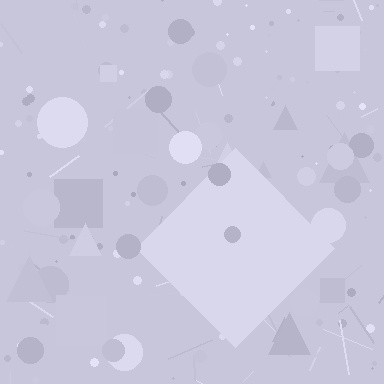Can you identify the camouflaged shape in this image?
The camouflaged shape is a diamond.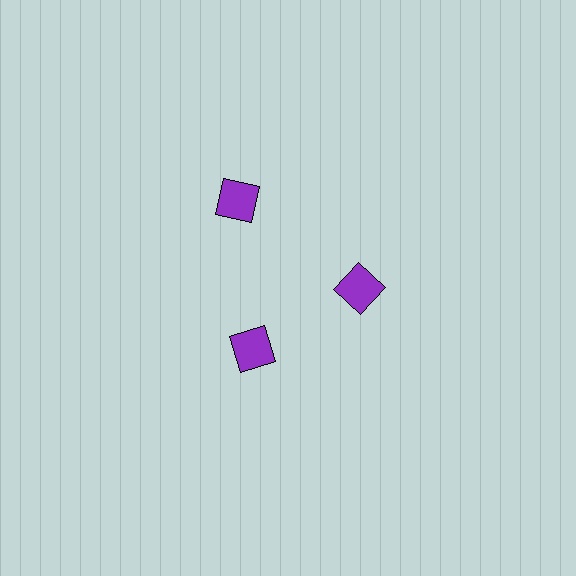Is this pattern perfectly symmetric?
No. The 3 purple squares are arranged in a ring, but one element near the 11 o'clock position is pushed outward from the center, breaking the 3-fold rotational symmetry.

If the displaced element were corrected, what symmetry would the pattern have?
It would have 3-fold rotational symmetry — the pattern would map onto itself every 120 degrees.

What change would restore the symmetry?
The symmetry would be restored by moving it inward, back onto the ring so that all 3 squares sit at equal angles and equal distance from the center.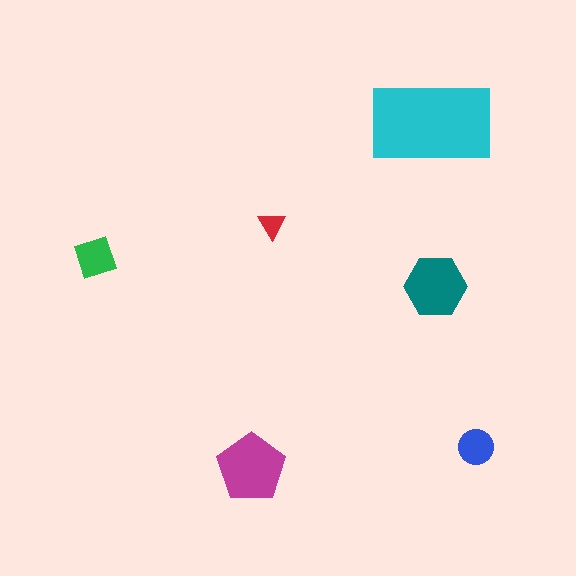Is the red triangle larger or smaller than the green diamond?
Smaller.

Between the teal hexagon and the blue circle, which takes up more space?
The teal hexagon.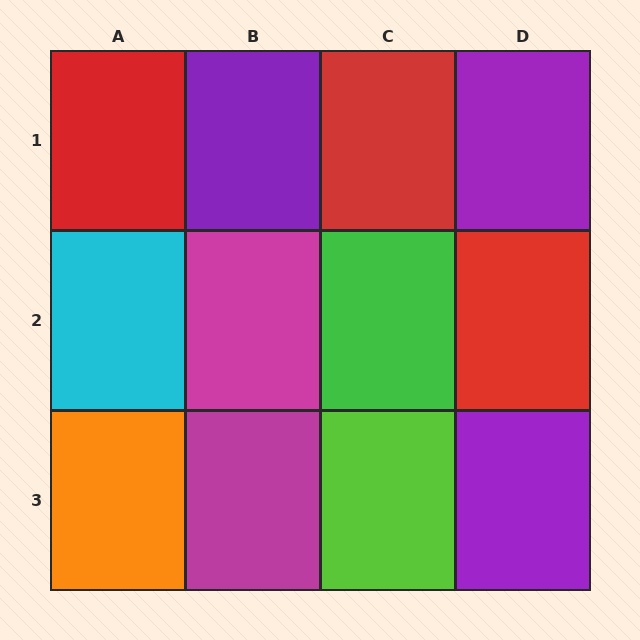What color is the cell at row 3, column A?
Orange.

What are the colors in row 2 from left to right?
Cyan, magenta, green, red.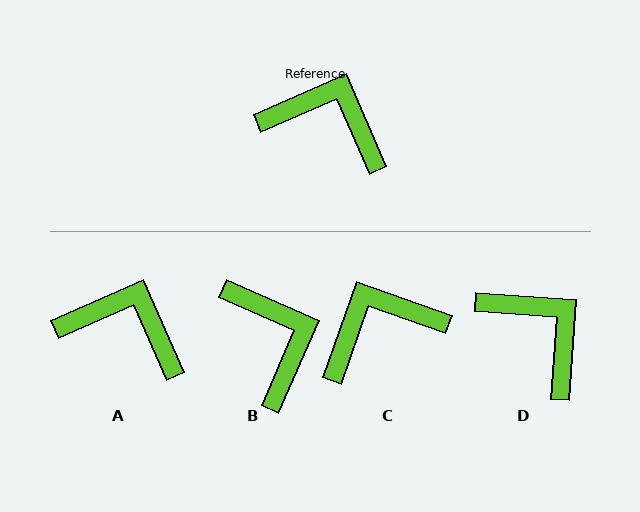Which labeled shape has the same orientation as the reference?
A.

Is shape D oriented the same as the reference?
No, it is off by about 28 degrees.